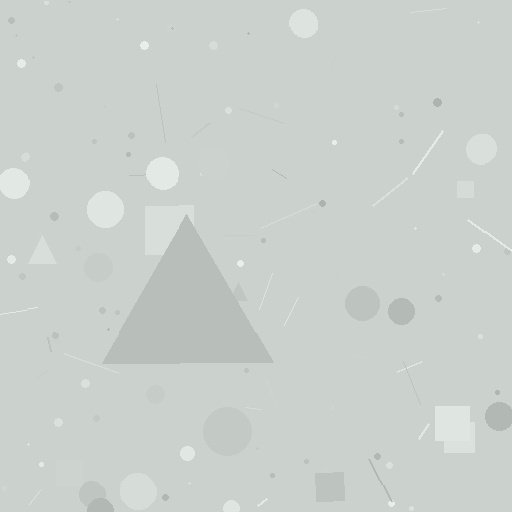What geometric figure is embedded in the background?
A triangle is embedded in the background.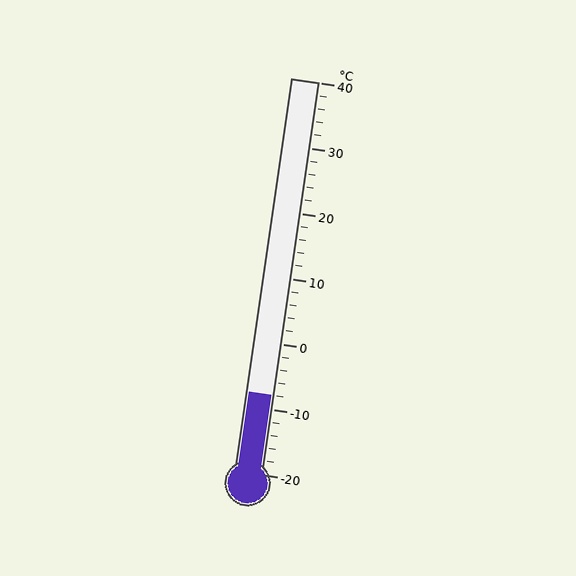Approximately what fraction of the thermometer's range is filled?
The thermometer is filled to approximately 20% of its range.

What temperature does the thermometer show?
The thermometer shows approximately -8°C.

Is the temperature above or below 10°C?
The temperature is below 10°C.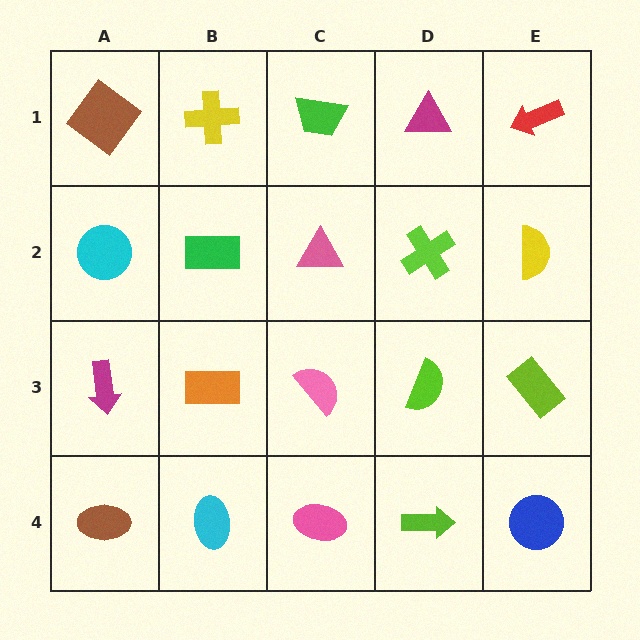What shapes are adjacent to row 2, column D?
A magenta triangle (row 1, column D), a lime semicircle (row 3, column D), a pink triangle (row 2, column C), a yellow semicircle (row 2, column E).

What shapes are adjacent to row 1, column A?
A cyan circle (row 2, column A), a yellow cross (row 1, column B).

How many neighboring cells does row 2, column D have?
4.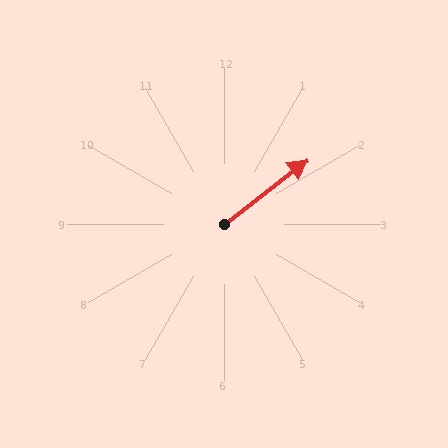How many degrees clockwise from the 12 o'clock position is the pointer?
Approximately 52 degrees.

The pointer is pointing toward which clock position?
Roughly 2 o'clock.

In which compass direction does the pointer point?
Northeast.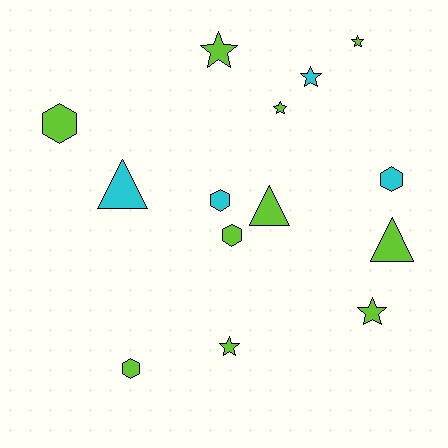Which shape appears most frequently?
Star, with 6 objects.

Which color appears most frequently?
Lime, with 10 objects.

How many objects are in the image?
There are 14 objects.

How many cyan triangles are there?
There is 1 cyan triangle.